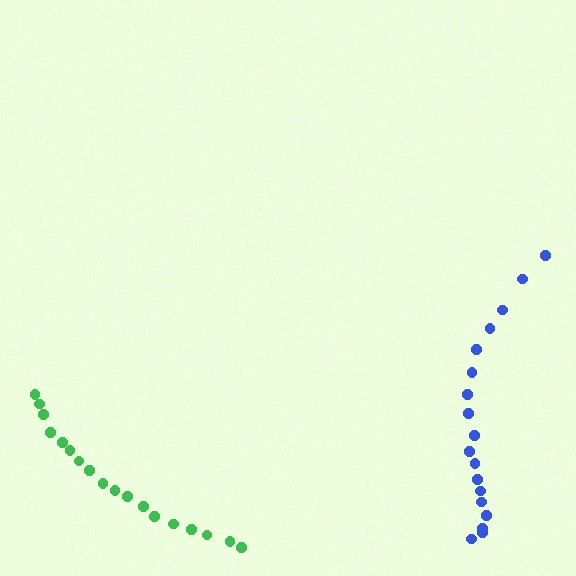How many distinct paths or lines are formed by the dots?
There are 2 distinct paths.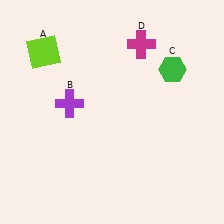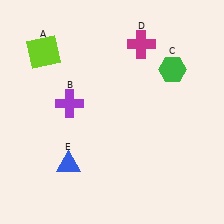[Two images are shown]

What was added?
A blue triangle (E) was added in Image 2.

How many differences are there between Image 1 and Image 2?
There is 1 difference between the two images.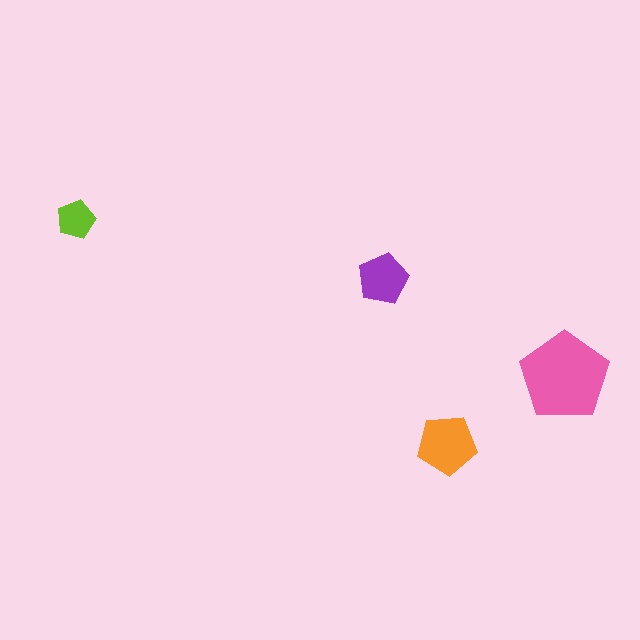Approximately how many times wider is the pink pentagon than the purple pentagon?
About 2 times wider.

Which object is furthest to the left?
The lime pentagon is leftmost.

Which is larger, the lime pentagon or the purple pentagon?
The purple one.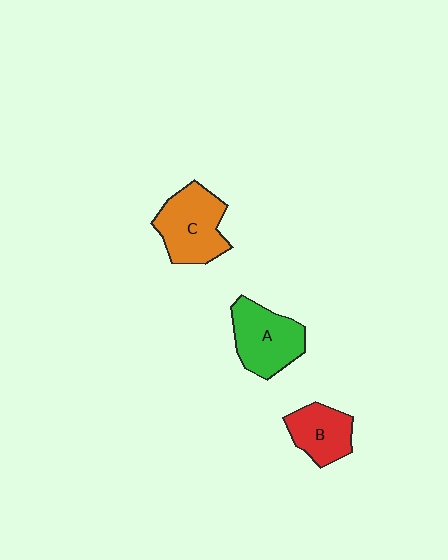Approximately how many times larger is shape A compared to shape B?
Approximately 1.3 times.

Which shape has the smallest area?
Shape B (red).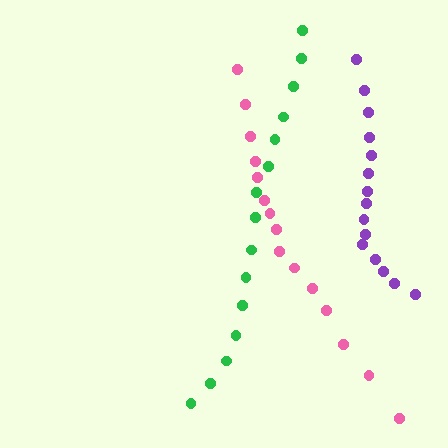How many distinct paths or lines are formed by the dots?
There are 3 distinct paths.